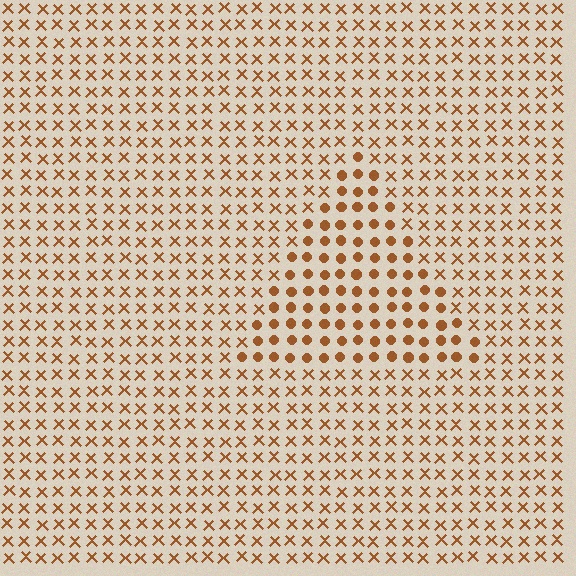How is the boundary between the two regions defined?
The boundary is defined by a change in element shape: circles inside vs. X marks outside. All elements share the same color and spacing.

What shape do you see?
I see a triangle.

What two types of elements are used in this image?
The image uses circles inside the triangle region and X marks outside it.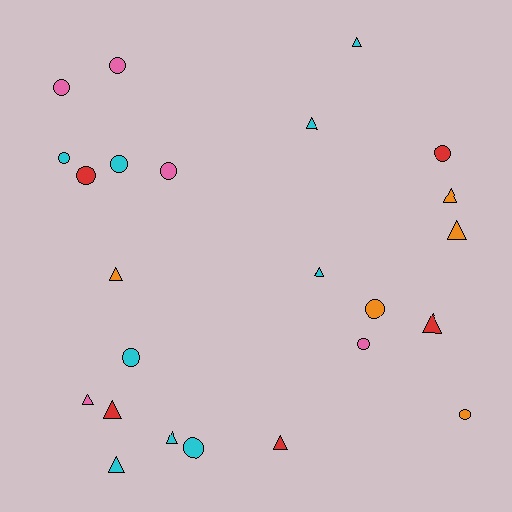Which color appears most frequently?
Cyan, with 9 objects.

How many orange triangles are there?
There are 3 orange triangles.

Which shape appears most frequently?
Circle, with 12 objects.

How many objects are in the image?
There are 24 objects.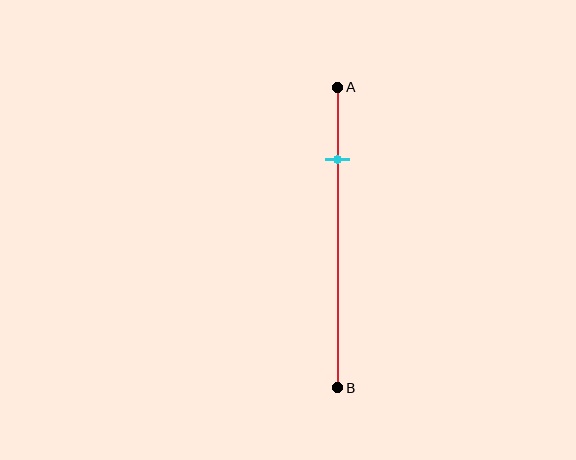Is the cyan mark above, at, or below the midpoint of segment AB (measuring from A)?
The cyan mark is above the midpoint of segment AB.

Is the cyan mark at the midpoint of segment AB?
No, the mark is at about 25% from A, not at the 50% midpoint.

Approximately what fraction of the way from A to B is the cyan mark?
The cyan mark is approximately 25% of the way from A to B.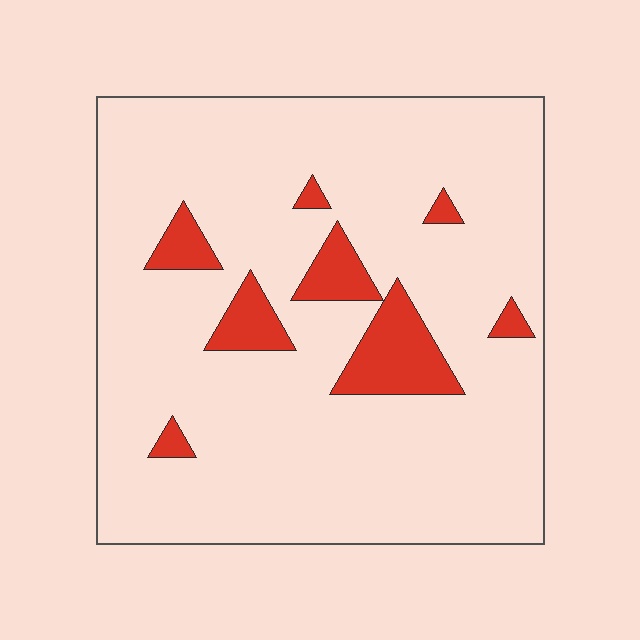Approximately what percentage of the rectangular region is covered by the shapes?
Approximately 10%.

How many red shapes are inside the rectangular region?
8.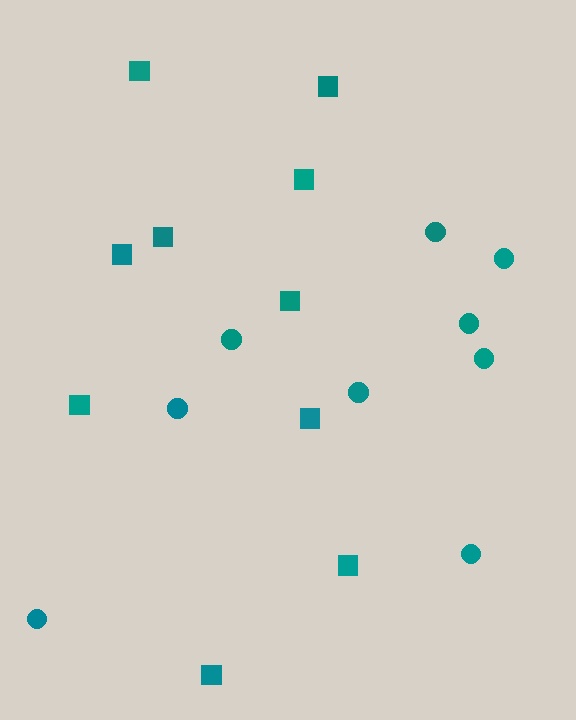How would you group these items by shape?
There are 2 groups: one group of circles (9) and one group of squares (10).